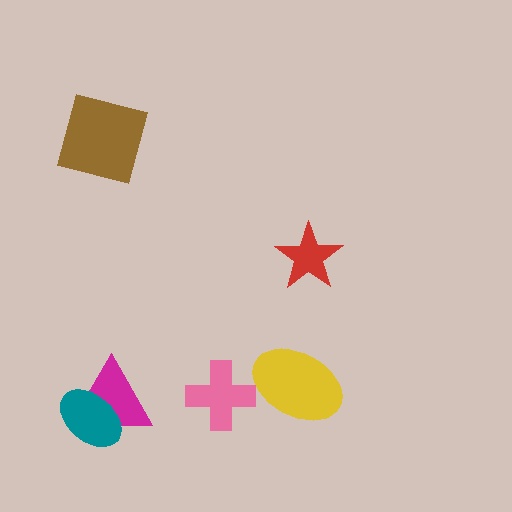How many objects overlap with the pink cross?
0 objects overlap with the pink cross.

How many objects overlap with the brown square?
0 objects overlap with the brown square.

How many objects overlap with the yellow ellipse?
0 objects overlap with the yellow ellipse.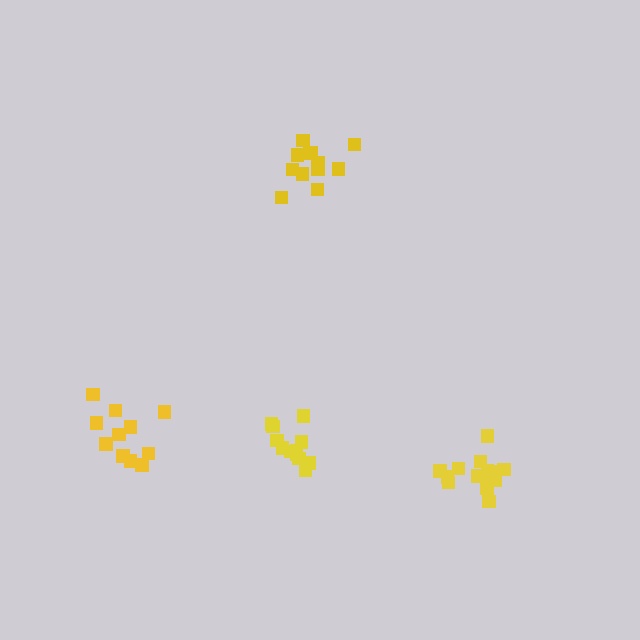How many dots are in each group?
Group 1: 11 dots, Group 2: 14 dots, Group 3: 12 dots, Group 4: 12 dots (49 total).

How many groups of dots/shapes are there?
There are 4 groups.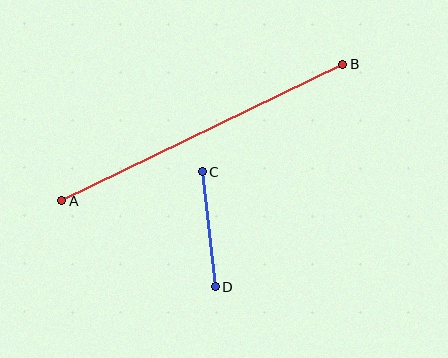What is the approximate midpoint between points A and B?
The midpoint is at approximately (202, 133) pixels.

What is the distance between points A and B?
The distance is approximately 312 pixels.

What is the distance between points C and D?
The distance is approximately 116 pixels.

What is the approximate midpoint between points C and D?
The midpoint is at approximately (209, 229) pixels.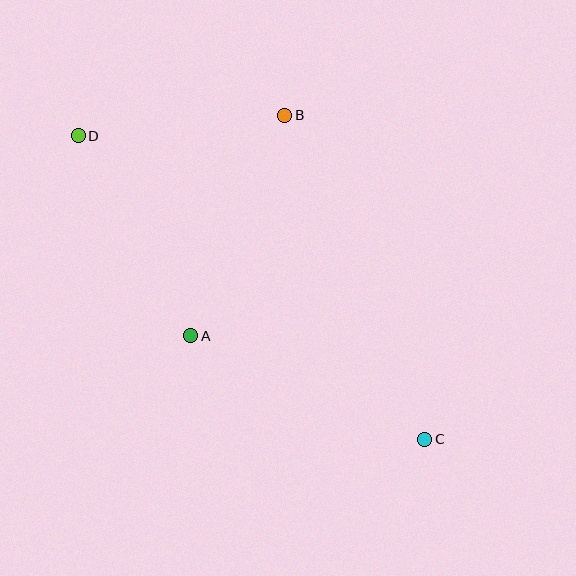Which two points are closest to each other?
Points B and D are closest to each other.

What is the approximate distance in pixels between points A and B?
The distance between A and B is approximately 240 pixels.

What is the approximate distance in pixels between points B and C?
The distance between B and C is approximately 353 pixels.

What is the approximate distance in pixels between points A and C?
The distance between A and C is approximately 256 pixels.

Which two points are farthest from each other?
Points C and D are farthest from each other.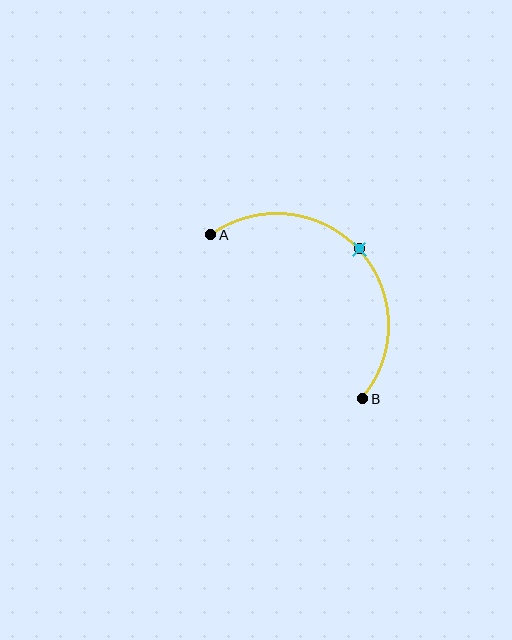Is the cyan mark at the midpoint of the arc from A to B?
Yes. The cyan mark lies on the arc at equal arc-length from both A and B — it is the arc midpoint.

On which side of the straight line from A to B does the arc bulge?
The arc bulges above and to the right of the straight line connecting A and B.